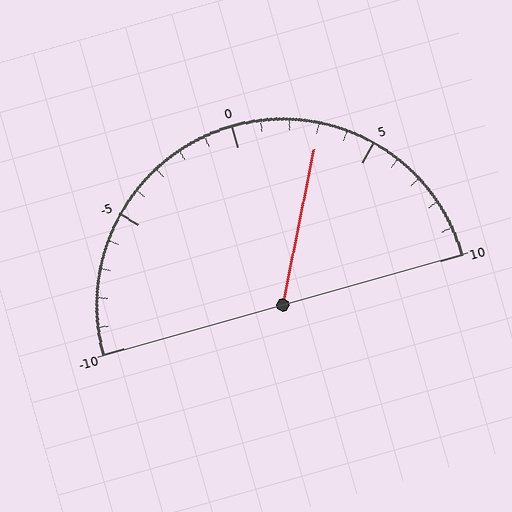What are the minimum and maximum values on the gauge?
The gauge ranges from -10 to 10.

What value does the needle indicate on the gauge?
The needle indicates approximately 3.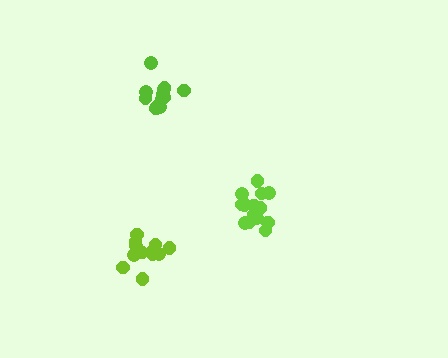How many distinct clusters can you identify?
There are 3 distinct clusters.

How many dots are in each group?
Group 1: 12 dots, Group 2: 15 dots, Group 3: 13 dots (40 total).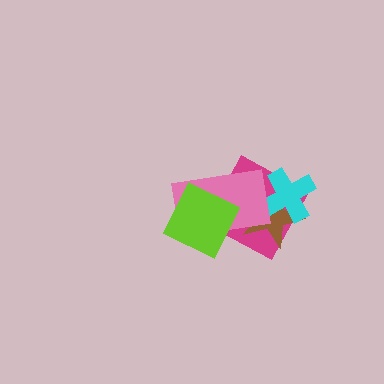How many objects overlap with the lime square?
2 objects overlap with the lime square.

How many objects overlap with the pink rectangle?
3 objects overlap with the pink rectangle.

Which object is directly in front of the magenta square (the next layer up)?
The brown star is directly in front of the magenta square.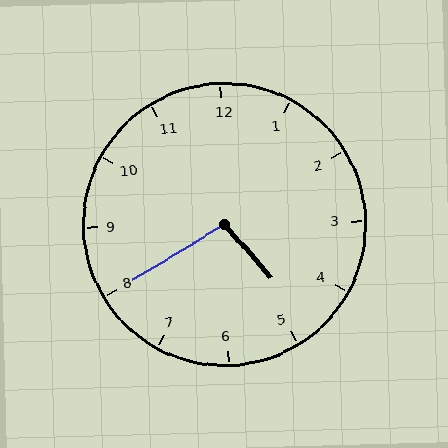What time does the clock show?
4:40.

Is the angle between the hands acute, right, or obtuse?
It is obtuse.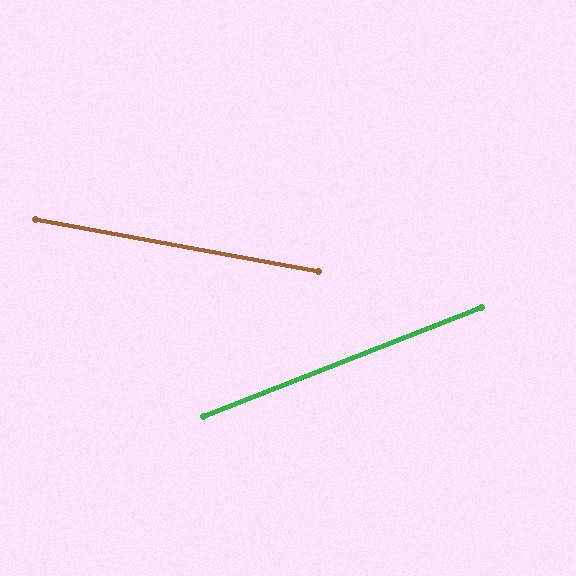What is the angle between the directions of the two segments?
Approximately 32 degrees.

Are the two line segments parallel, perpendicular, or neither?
Neither parallel nor perpendicular — they differ by about 32°.